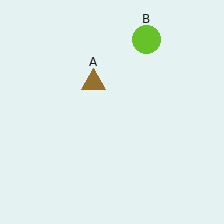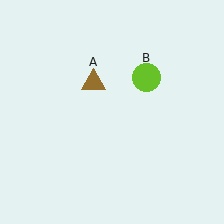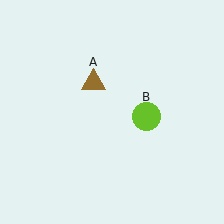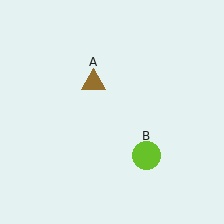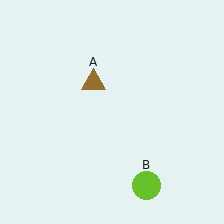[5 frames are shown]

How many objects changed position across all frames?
1 object changed position: lime circle (object B).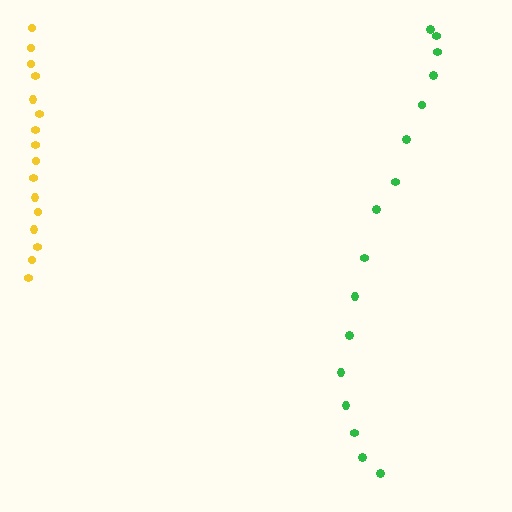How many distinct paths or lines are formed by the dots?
There are 2 distinct paths.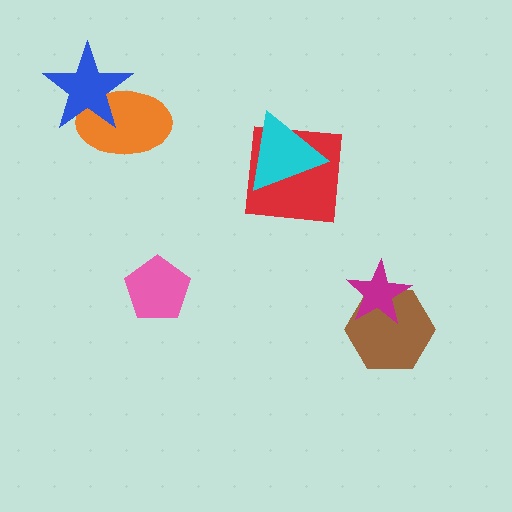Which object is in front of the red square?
The cyan triangle is in front of the red square.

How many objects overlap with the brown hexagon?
1 object overlaps with the brown hexagon.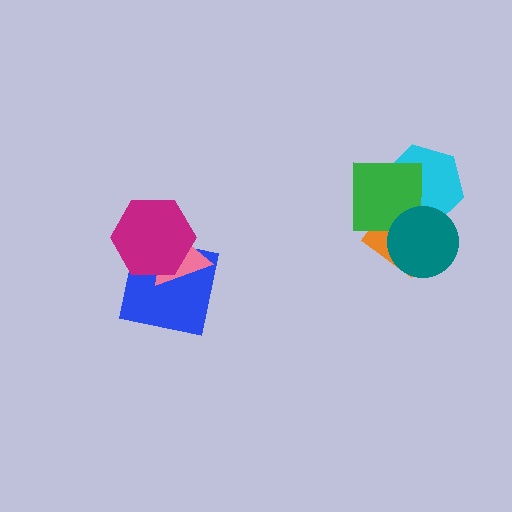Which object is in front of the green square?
The teal circle is in front of the green square.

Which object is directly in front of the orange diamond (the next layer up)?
The green square is directly in front of the orange diamond.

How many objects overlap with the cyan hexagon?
3 objects overlap with the cyan hexagon.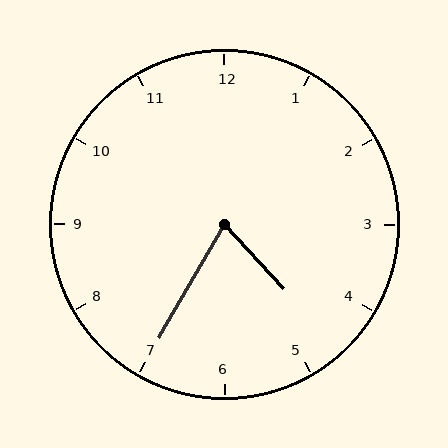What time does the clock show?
4:35.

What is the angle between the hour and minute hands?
Approximately 72 degrees.